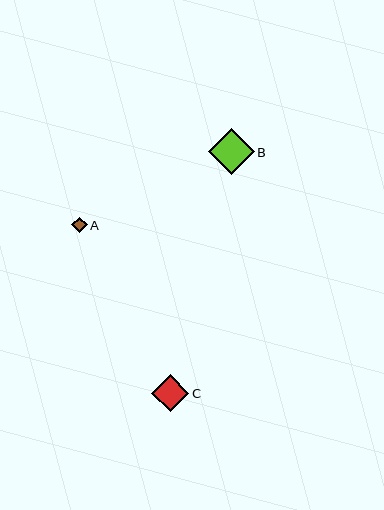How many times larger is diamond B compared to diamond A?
Diamond B is approximately 2.9 times the size of diamond A.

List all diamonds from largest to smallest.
From largest to smallest: B, C, A.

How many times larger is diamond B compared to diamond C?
Diamond B is approximately 1.2 times the size of diamond C.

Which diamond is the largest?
Diamond B is the largest with a size of approximately 46 pixels.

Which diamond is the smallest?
Diamond A is the smallest with a size of approximately 16 pixels.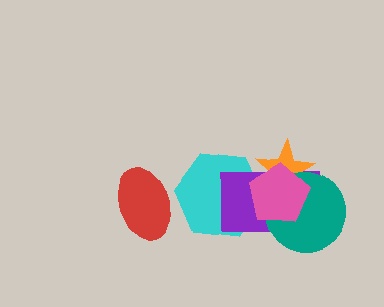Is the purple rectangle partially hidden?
Yes, it is partially covered by another shape.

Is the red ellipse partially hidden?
No, no other shape covers it.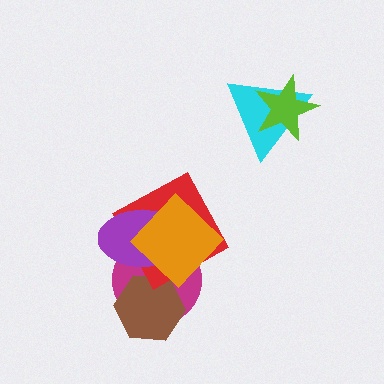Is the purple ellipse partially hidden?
Yes, it is partially covered by another shape.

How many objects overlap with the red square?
3 objects overlap with the red square.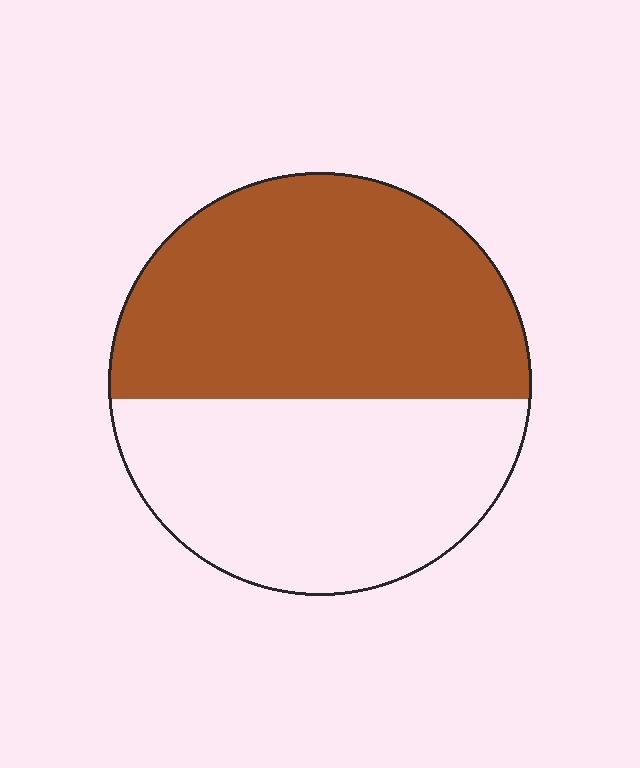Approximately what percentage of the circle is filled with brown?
Approximately 55%.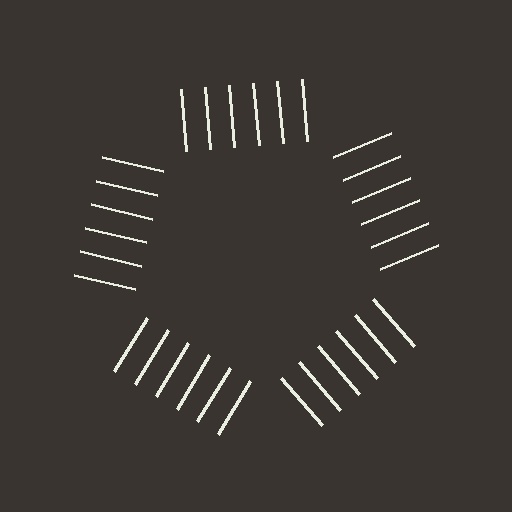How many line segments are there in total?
30 — 6 along each of the 5 edges.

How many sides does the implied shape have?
5 sides — the line-ends trace a pentagon.